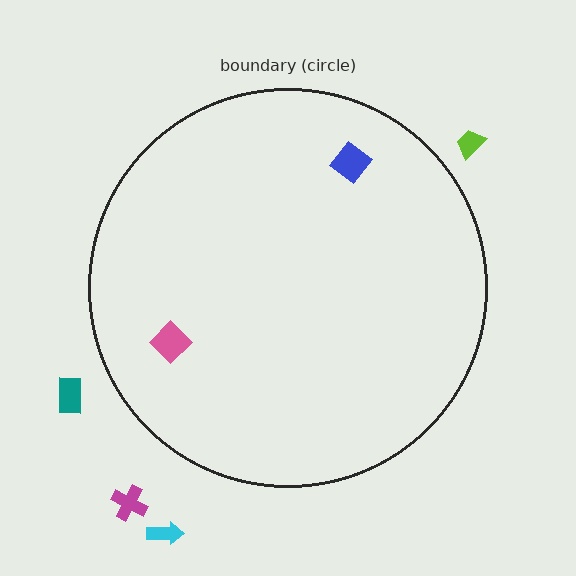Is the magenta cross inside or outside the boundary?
Outside.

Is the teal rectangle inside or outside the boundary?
Outside.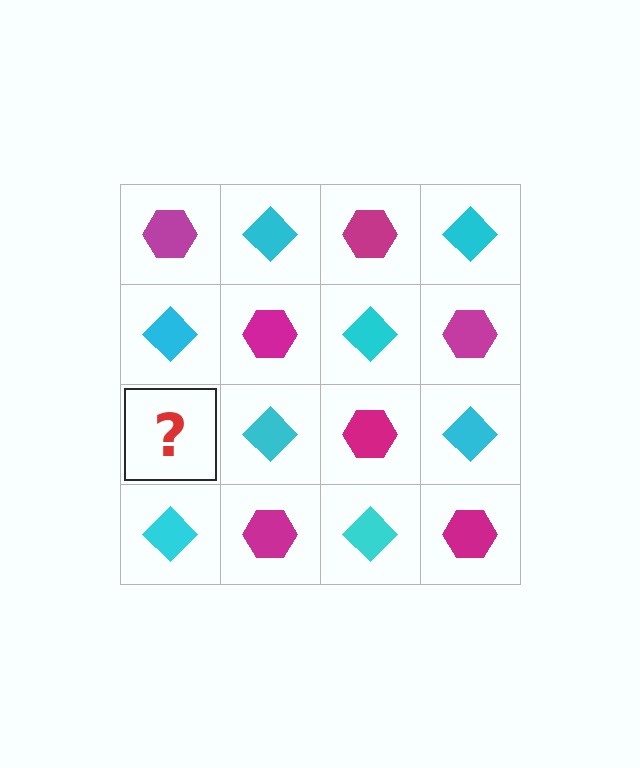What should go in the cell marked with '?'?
The missing cell should contain a magenta hexagon.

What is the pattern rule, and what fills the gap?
The rule is that it alternates magenta hexagon and cyan diamond in a checkerboard pattern. The gap should be filled with a magenta hexagon.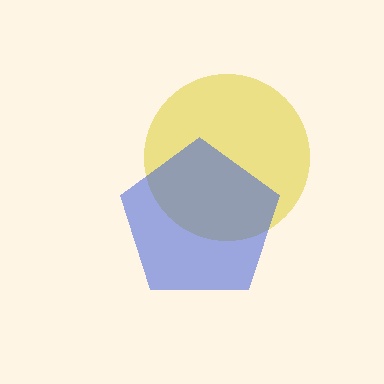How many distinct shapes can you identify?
There are 2 distinct shapes: a yellow circle, a blue pentagon.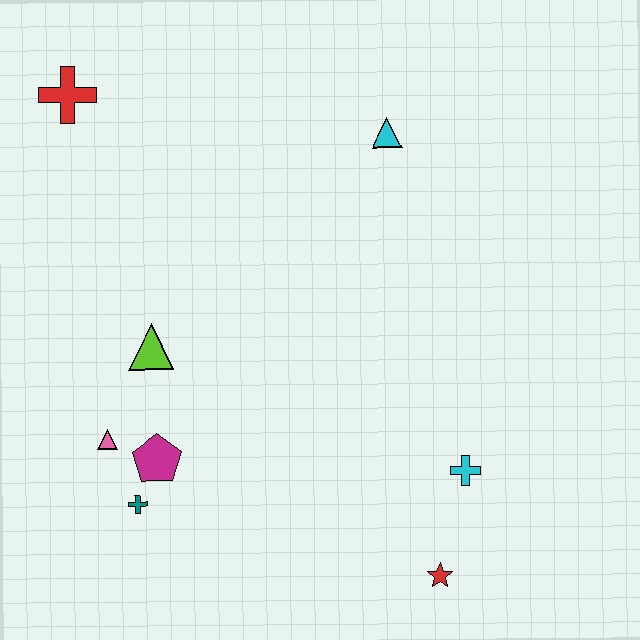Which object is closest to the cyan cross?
The red star is closest to the cyan cross.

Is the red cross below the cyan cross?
No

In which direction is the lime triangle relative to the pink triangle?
The lime triangle is above the pink triangle.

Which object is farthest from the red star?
The red cross is farthest from the red star.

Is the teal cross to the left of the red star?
Yes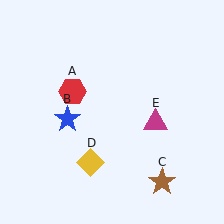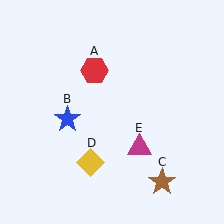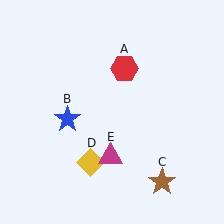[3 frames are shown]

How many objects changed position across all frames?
2 objects changed position: red hexagon (object A), magenta triangle (object E).